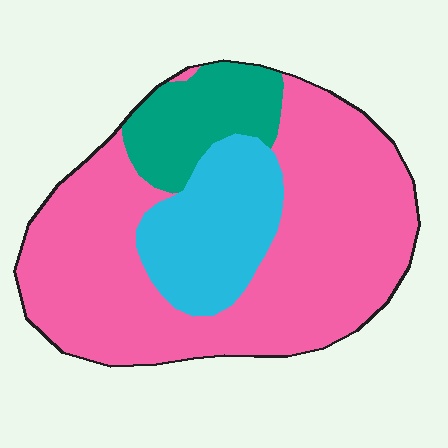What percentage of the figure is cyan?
Cyan covers around 20% of the figure.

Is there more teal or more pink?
Pink.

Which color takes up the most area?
Pink, at roughly 65%.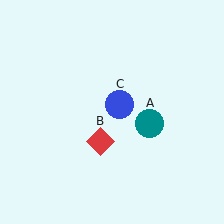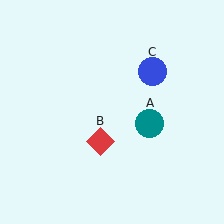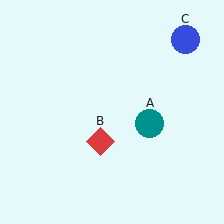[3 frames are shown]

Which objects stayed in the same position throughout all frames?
Teal circle (object A) and red diamond (object B) remained stationary.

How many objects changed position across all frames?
1 object changed position: blue circle (object C).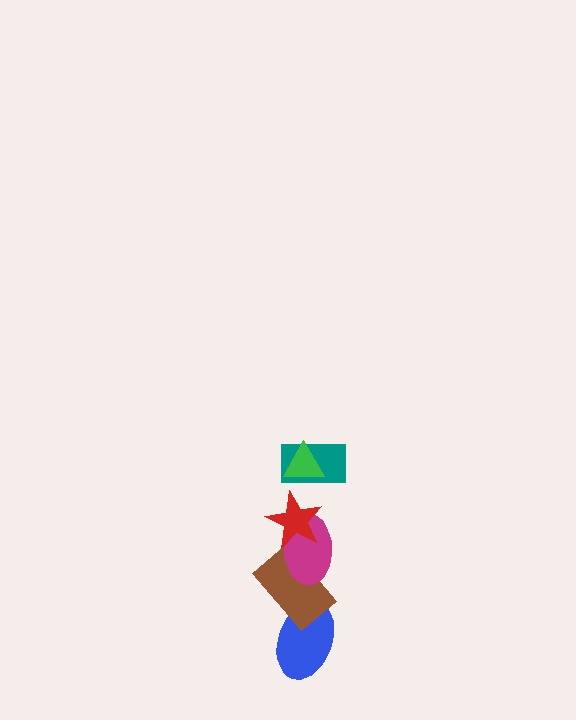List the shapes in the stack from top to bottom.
From top to bottom: the green triangle, the teal rectangle, the red star, the magenta ellipse, the brown rectangle, the blue ellipse.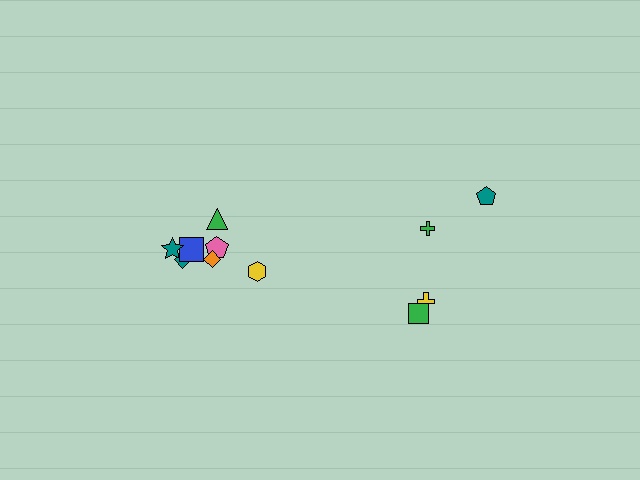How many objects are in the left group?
There are 7 objects.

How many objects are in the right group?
There are 4 objects.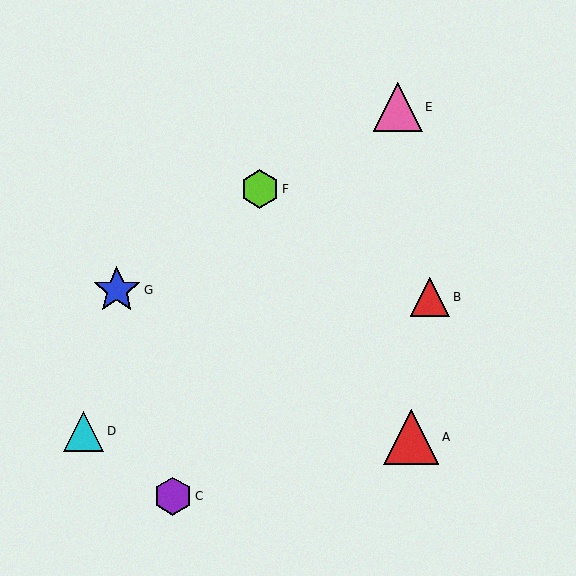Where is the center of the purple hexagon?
The center of the purple hexagon is at (173, 496).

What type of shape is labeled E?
Shape E is a pink triangle.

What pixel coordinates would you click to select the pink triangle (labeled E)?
Click at (398, 107) to select the pink triangle E.